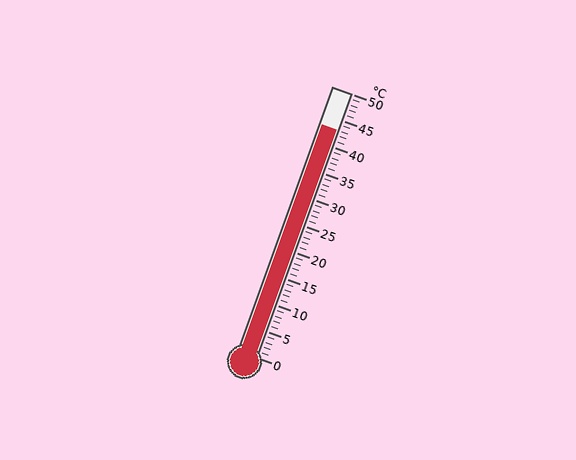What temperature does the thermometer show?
The thermometer shows approximately 43°C.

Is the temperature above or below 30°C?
The temperature is above 30°C.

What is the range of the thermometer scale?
The thermometer scale ranges from 0°C to 50°C.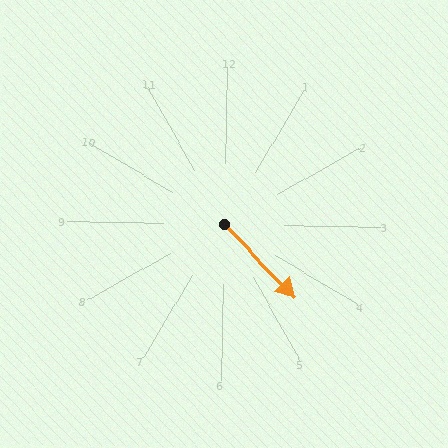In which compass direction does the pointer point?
Southeast.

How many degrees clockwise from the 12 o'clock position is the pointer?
Approximately 135 degrees.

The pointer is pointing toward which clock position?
Roughly 5 o'clock.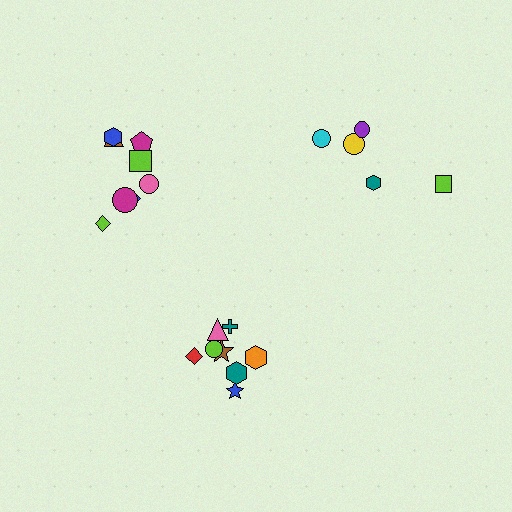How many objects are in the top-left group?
There are 8 objects.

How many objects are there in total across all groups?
There are 21 objects.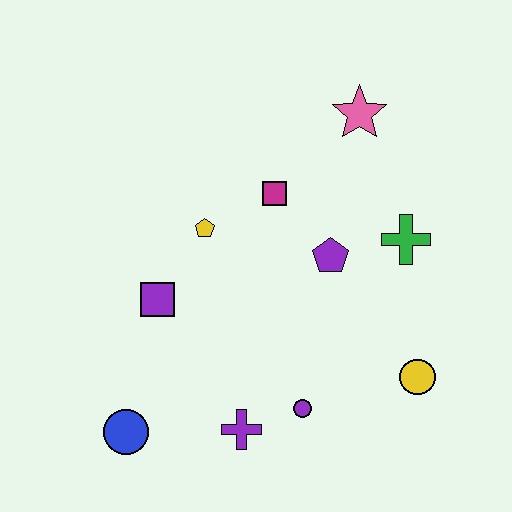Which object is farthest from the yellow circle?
The blue circle is farthest from the yellow circle.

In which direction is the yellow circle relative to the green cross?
The yellow circle is below the green cross.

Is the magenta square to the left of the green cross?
Yes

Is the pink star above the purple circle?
Yes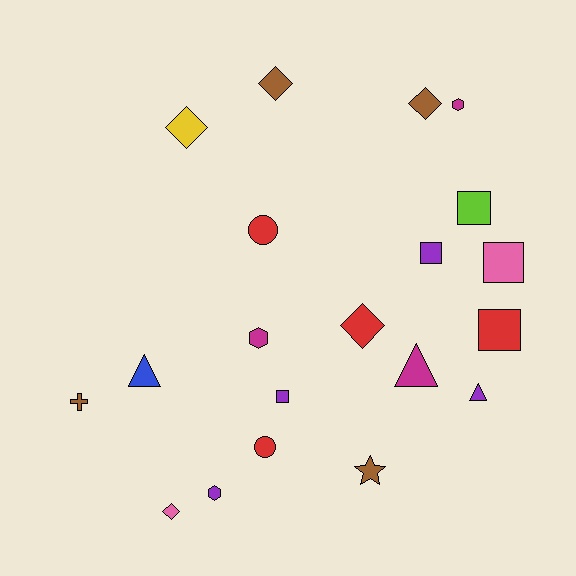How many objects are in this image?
There are 20 objects.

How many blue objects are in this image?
There is 1 blue object.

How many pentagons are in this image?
There are no pentagons.